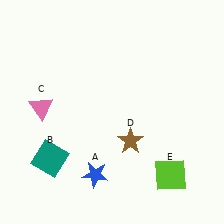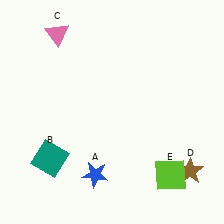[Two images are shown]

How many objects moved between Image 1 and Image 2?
2 objects moved between the two images.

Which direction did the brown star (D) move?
The brown star (D) moved right.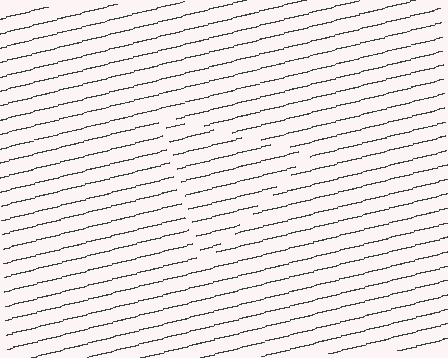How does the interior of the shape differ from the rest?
The interior of the shape contains the same grating, shifted by half a period — the contour is defined by the phase discontinuity where line-ends from the inner and outer gratings abut.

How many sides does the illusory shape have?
3 sides — the line-ends trace a triangle.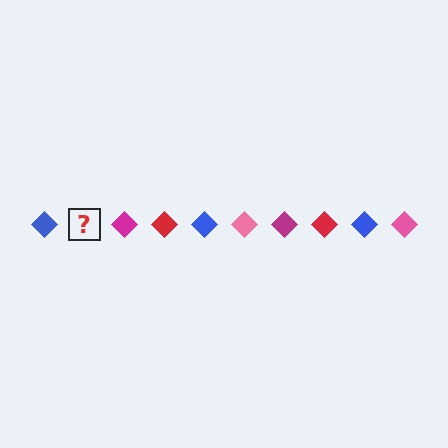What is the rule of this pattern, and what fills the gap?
The rule is that the pattern cycles through blue, pink, magenta, red diamonds. The gap should be filled with a pink diamond.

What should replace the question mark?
The question mark should be replaced with a pink diamond.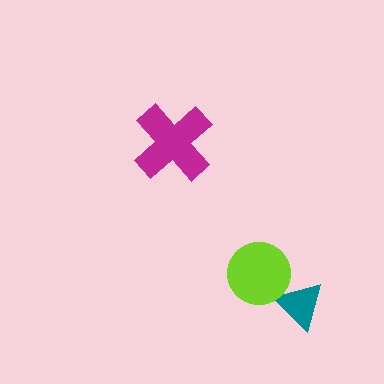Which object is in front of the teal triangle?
The lime circle is in front of the teal triangle.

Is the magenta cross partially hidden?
No, no other shape covers it.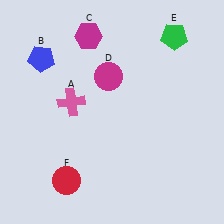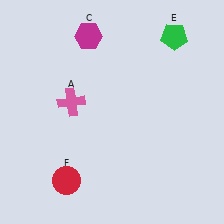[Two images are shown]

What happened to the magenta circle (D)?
The magenta circle (D) was removed in Image 2. It was in the top-left area of Image 1.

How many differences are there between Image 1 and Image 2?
There are 2 differences between the two images.